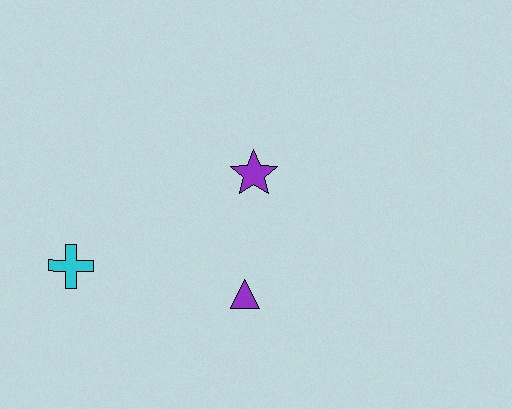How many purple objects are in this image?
There are 2 purple objects.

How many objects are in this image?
There are 3 objects.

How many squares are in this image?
There are no squares.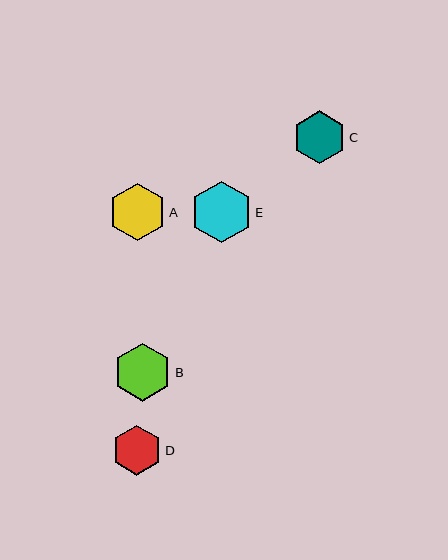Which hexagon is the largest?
Hexagon E is the largest with a size of approximately 62 pixels.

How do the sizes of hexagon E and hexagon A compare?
Hexagon E and hexagon A are approximately the same size.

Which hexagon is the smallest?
Hexagon D is the smallest with a size of approximately 50 pixels.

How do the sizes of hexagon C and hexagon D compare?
Hexagon C and hexagon D are approximately the same size.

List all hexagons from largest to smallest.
From largest to smallest: E, B, A, C, D.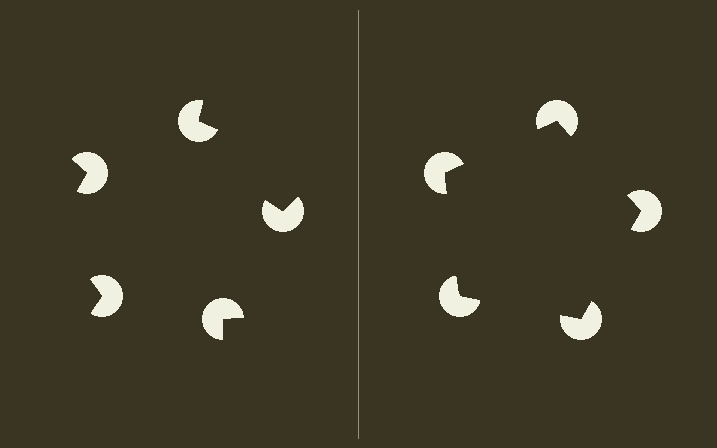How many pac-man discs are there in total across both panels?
10 — 5 on each side.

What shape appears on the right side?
An illusory pentagon.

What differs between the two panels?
The pac-man discs are positioned identically on both sides; only the wedge orientations differ. On the right they align to a pentagon; on the left they are misaligned.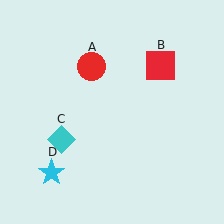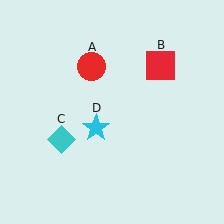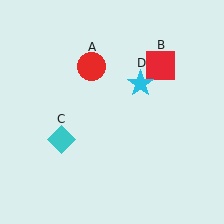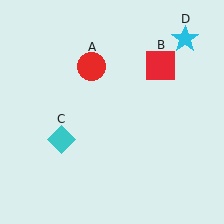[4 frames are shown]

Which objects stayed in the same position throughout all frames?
Red circle (object A) and red square (object B) and cyan diamond (object C) remained stationary.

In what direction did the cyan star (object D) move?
The cyan star (object D) moved up and to the right.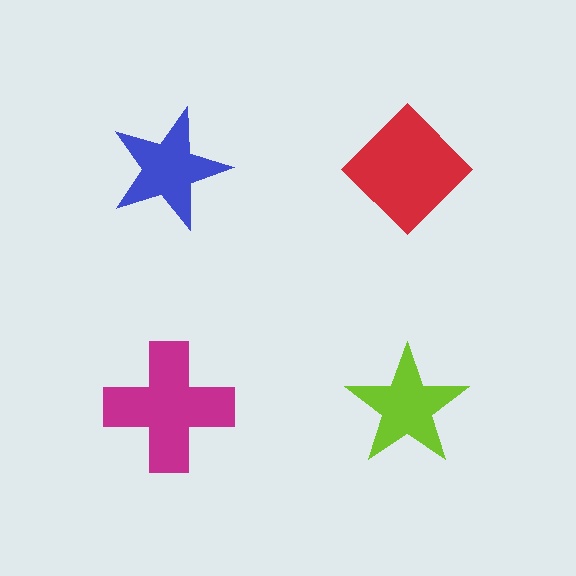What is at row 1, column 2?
A red diamond.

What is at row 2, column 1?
A magenta cross.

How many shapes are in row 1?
2 shapes.